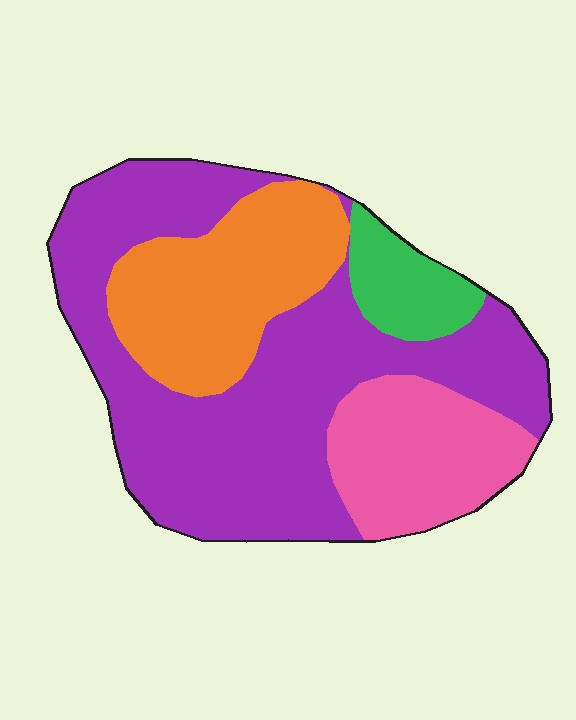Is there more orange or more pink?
Orange.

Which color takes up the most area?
Purple, at roughly 55%.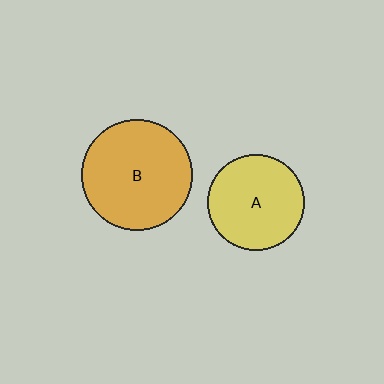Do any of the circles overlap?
No, none of the circles overlap.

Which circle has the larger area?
Circle B (orange).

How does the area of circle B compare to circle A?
Approximately 1.3 times.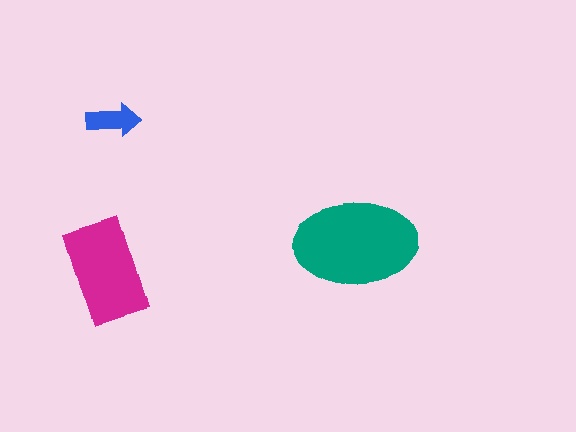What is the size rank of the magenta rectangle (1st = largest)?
2nd.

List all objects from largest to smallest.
The teal ellipse, the magenta rectangle, the blue arrow.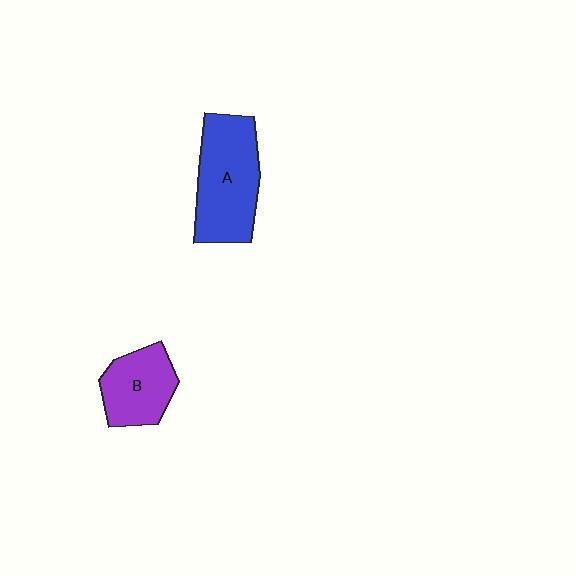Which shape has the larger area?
Shape A (blue).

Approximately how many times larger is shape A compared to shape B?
Approximately 1.5 times.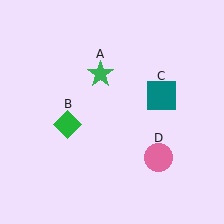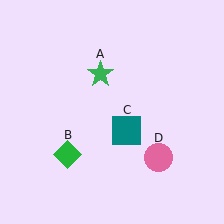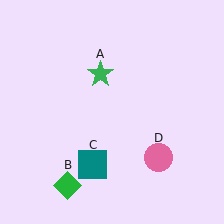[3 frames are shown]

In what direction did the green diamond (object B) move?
The green diamond (object B) moved down.